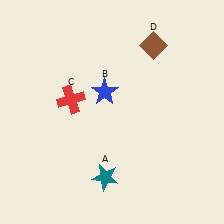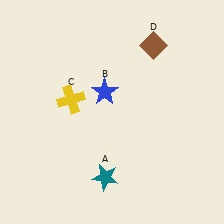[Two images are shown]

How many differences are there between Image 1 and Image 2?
There is 1 difference between the two images.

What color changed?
The cross (C) changed from red in Image 1 to yellow in Image 2.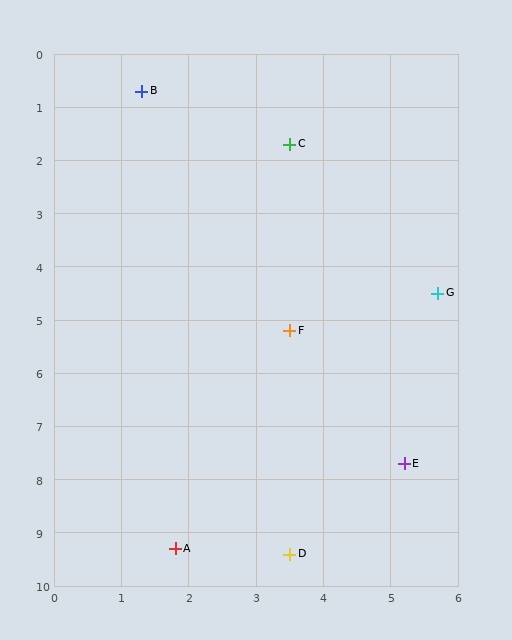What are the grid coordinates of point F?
Point F is at approximately (3.5, 5.2).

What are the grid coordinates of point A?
Point A is at approximately (1.8, 9.3).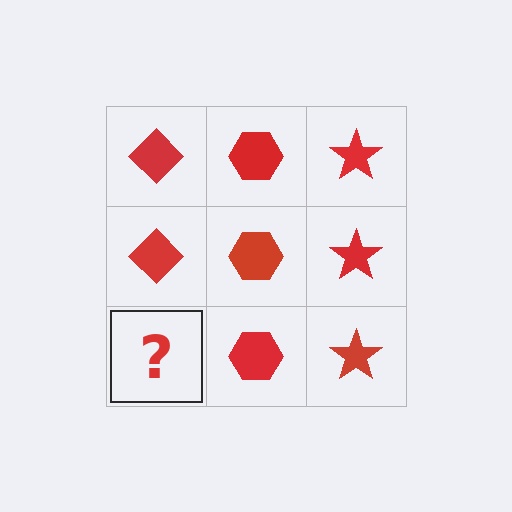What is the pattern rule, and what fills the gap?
The rule is that each column has a consistent shape. The gap should be filled with a red diamond.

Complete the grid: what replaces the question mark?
The question mark should be replaced with a red diamond.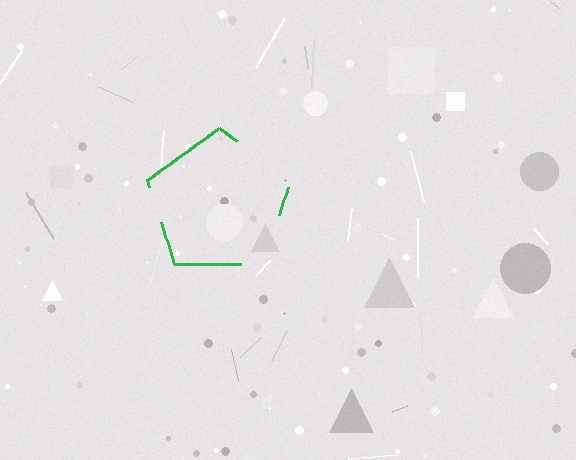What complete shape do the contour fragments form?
The contour fragments form a pentagon.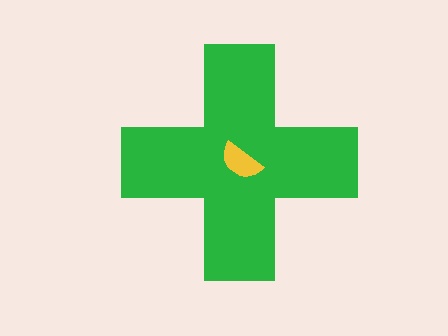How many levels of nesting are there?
2.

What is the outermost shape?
The green cross.